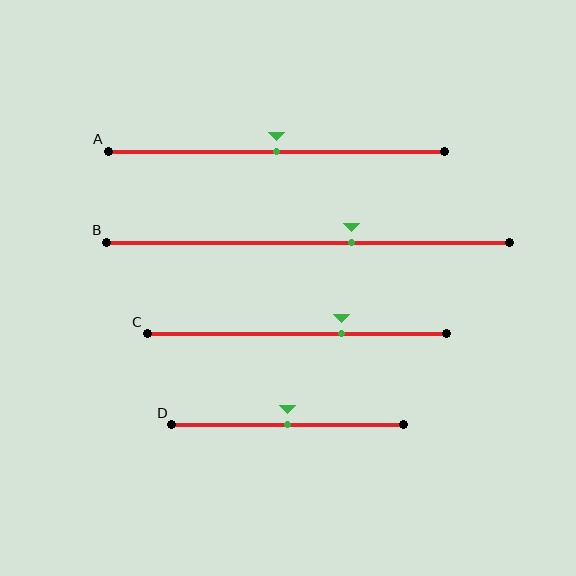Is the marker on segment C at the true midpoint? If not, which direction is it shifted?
No, the marker on segment C is shifted to the right by about 15% of the segment length.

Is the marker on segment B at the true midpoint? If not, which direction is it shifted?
No, the marker on segment B is shifted to the right by about 11% of the segment length.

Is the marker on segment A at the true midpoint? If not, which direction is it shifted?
Yes, the marker on segment A is at the true midpoint.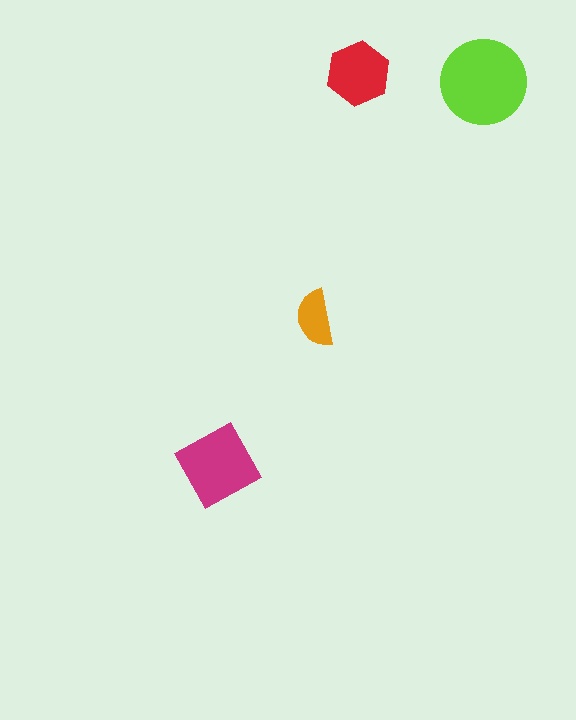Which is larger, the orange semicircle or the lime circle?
The lime circle.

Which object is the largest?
The lime circle.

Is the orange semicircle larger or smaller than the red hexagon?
Smaller.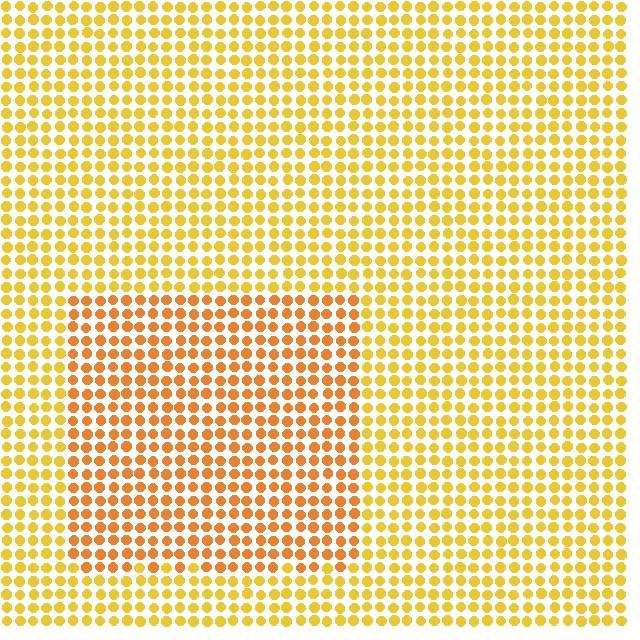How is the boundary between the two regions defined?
The boundary is defined purely by a slight shift in hue (about 23 degrees). Spacing, size, and orientation are identical on both sides.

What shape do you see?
I see a rectangle.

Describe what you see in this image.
The image is filled with small yellow elements in a uniform arrangement. A rectangle-shaped region is visible where the elements are tinted to a slightly different hue, forming a subtle color boundary.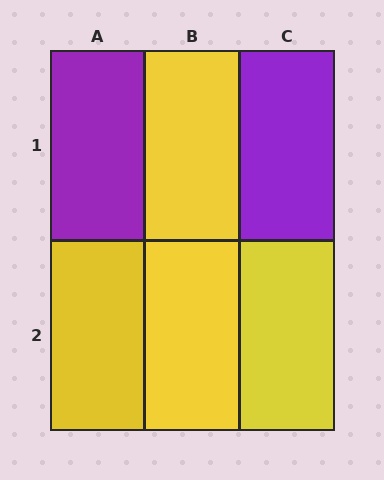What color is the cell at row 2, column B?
Yellow.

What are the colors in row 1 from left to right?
Purple, yellow, purple.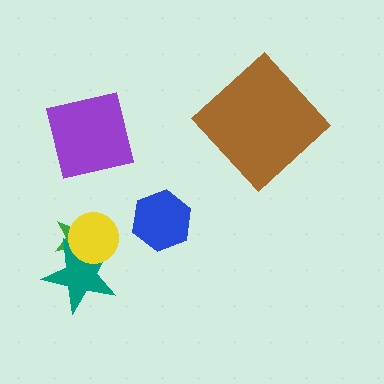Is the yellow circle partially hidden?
No, no other shape covers it.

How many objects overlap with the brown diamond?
0 objects overlap with the brown diamond.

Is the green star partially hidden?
Yes, it is partially covered by another shape.